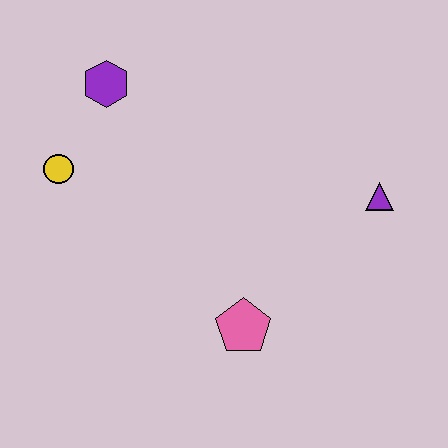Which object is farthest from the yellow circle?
The purple triangle is farthest from the yellow circle.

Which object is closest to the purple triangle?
The pink pentagon is closest to the purple triangle.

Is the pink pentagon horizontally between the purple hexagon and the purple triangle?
Yes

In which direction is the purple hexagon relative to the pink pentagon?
The purple hexagon is above the pink pentagon.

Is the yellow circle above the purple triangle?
Yes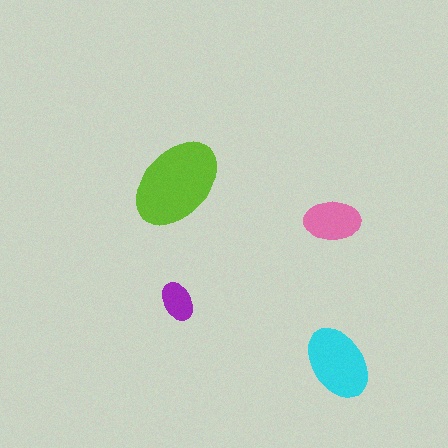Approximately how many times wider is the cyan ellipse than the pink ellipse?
About 1.5 times wider.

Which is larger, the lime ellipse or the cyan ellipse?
The lime one.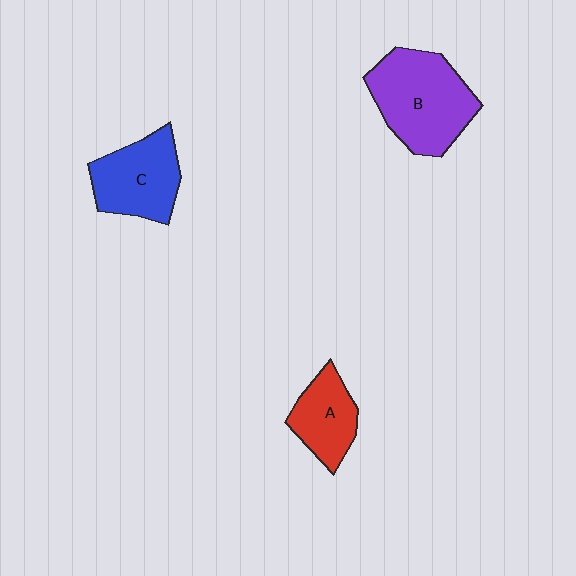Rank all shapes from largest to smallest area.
From largest to smallest: B (purple), C (blue), A (red).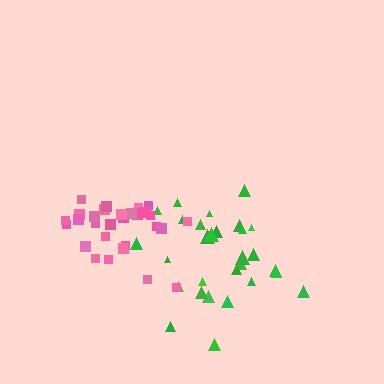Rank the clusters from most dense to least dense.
pink, green.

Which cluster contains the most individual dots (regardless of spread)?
Pink (30).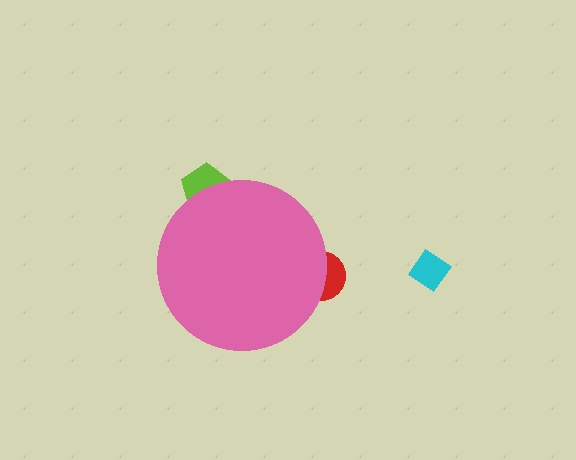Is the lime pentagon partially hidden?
Yes, the lime pentagon is partially hidden behind the pink circle.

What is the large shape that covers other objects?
A pink circle.